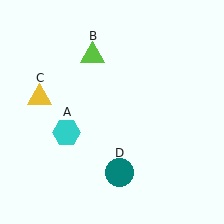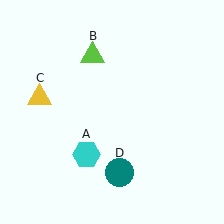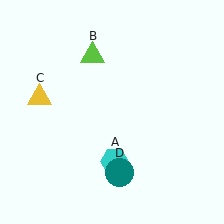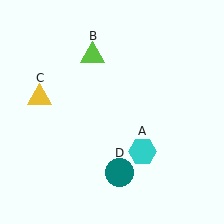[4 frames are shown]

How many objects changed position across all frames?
1 object changed position: cyan hexagon (object A).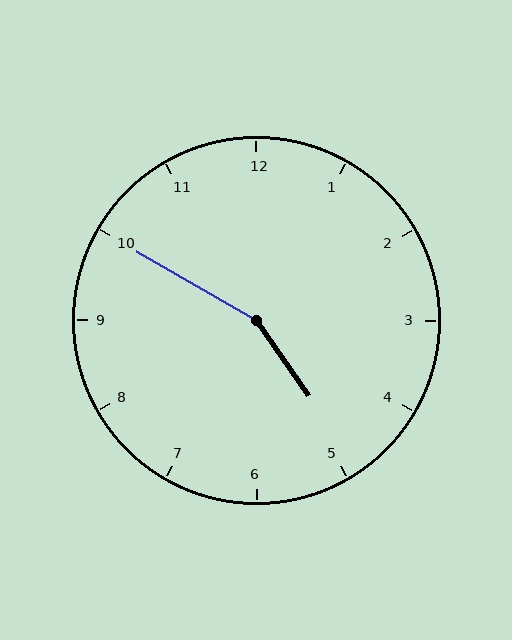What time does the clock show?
4:50.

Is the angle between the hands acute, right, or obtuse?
It is obtuse.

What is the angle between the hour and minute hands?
Approximately 155 degrees.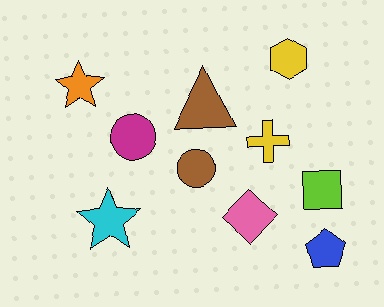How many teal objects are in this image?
There are no teal objects.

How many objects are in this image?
There are 10 objects.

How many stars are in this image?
There are 2 stars.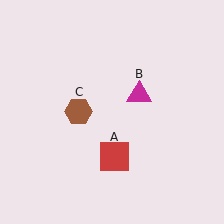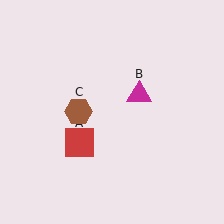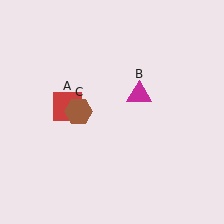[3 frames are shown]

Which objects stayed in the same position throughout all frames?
Magenta triangle (object B) and brown hexagon (object C) remained stationary.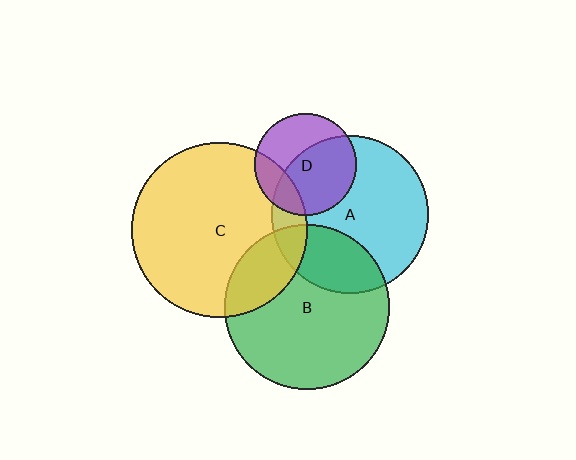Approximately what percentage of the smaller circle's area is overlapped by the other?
Approximately 60%.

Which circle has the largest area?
Circle C (yellow).